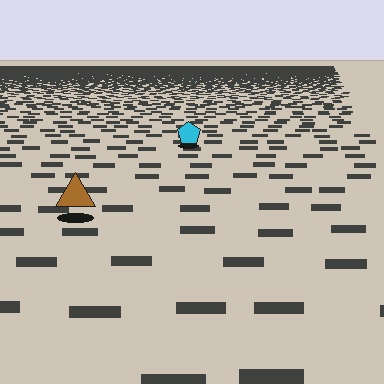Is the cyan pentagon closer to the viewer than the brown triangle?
No. The brown triangle is closer — you can tell from the texture gradient: the ground texture is coarser near it.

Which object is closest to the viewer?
The brown triangle is closest. The texture marks near it are larger and more spread out.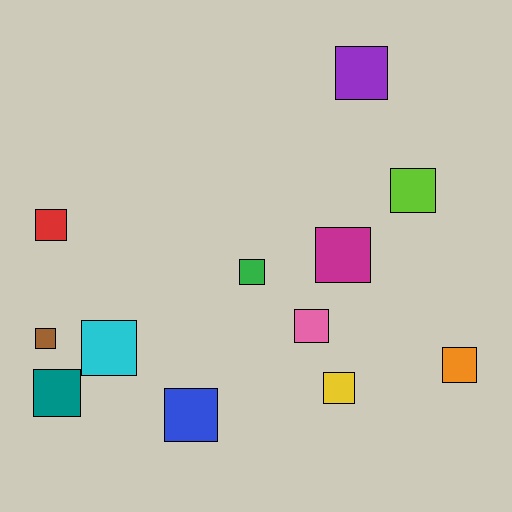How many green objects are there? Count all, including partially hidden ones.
There is 1 green object.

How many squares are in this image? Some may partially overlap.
There are 12 squares.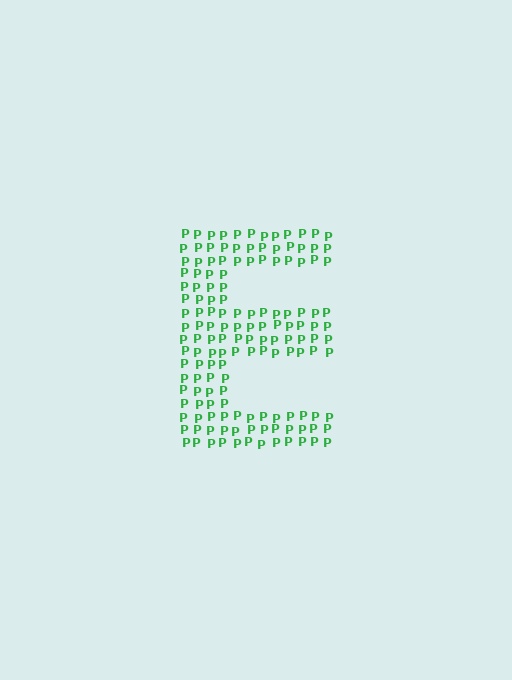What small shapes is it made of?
It is made of small letter P's.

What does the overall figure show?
The overall figure shows the letter E.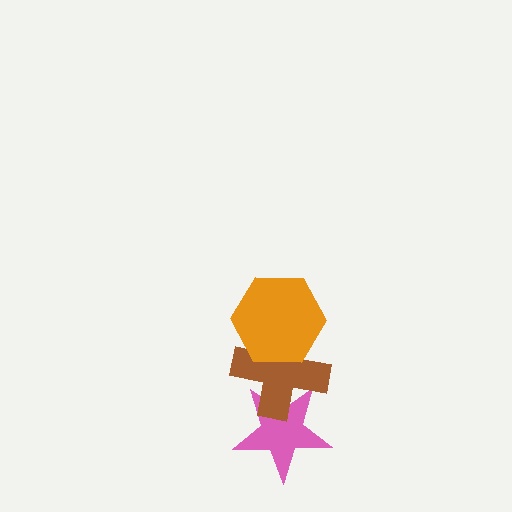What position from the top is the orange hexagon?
The orange hexagon is 1st from the top.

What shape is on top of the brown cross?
The orange hexagon is on top of the brown cross.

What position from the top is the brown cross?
The brown cross is 2nd from the top.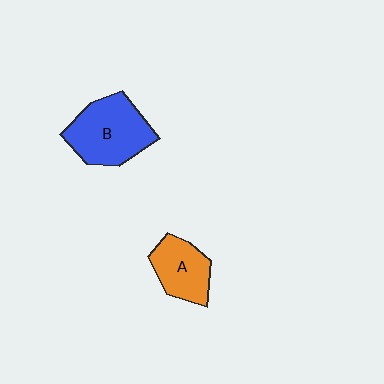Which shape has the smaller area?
Shape A (orange).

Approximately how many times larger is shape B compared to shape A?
Approximately 1.5 times.